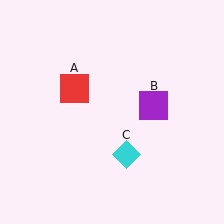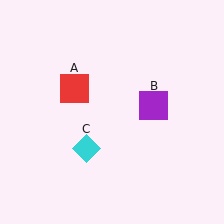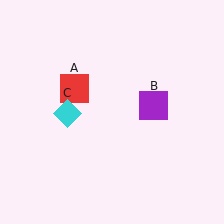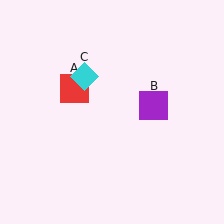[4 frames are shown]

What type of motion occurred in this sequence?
The cyan diamond (object C) rotated clockwise around the center of the scene.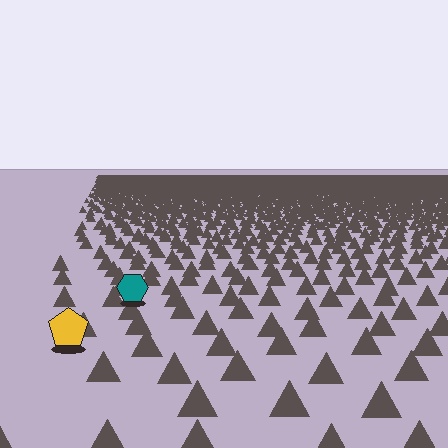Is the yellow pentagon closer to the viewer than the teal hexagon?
Yes. The yellow pentagon is closer — you can tell from the texture gradient: the ground texture is coarser near it.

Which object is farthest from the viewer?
The teal hexagon is farthest from the viewer. It appears smaller and the ground texture around it is denser.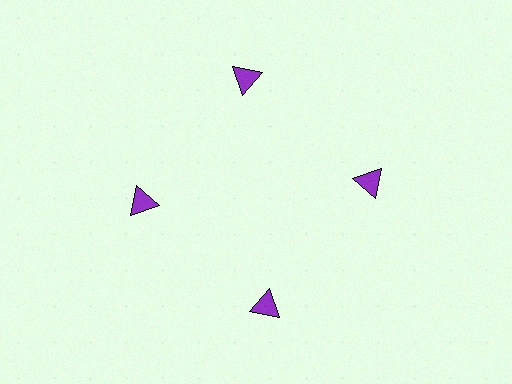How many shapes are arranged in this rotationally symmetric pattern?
There are 4 shapes, arranged in 4 groups of 1.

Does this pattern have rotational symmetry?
Yes, this pattern has 4-fold rotational symmetry. It looks the same after rotating 90 degrees around the center.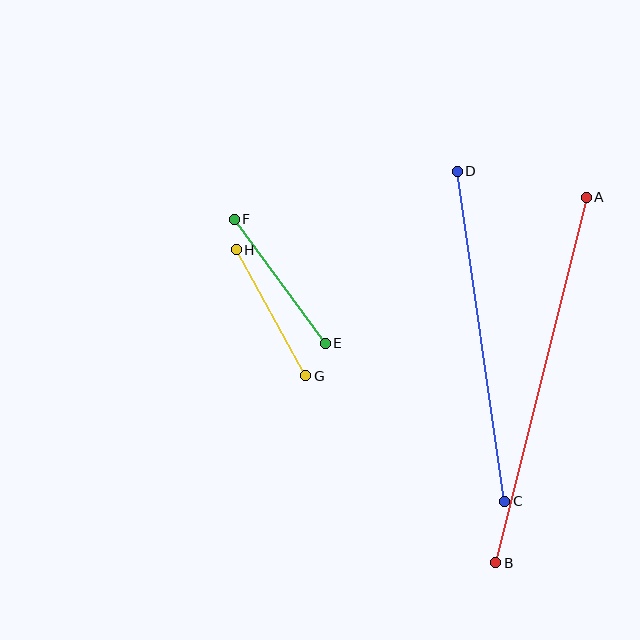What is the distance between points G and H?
The distance is approximately 144 pixels.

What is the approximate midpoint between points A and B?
The midpoint is at approximately (541, 380) pixels.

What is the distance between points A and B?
The distance is approximately 377 pixels.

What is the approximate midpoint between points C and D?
The midpoint is at approximately (481, 336) pixels.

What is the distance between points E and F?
The distance is approximately 154 pixels.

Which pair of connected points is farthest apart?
Points A and B are farthest apart.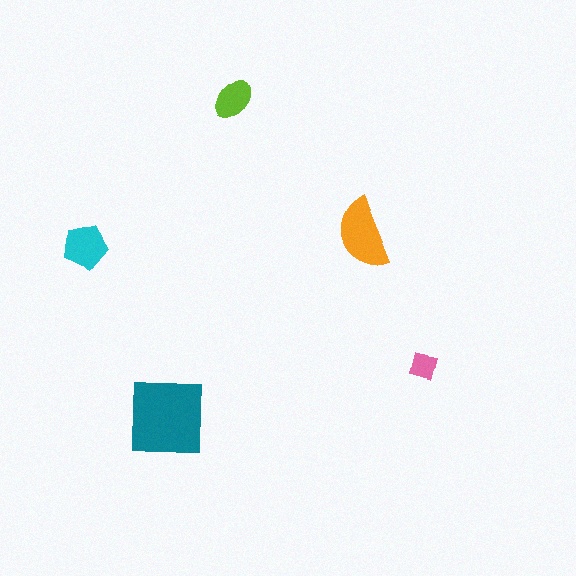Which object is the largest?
The teal square.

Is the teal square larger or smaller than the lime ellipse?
Larger.